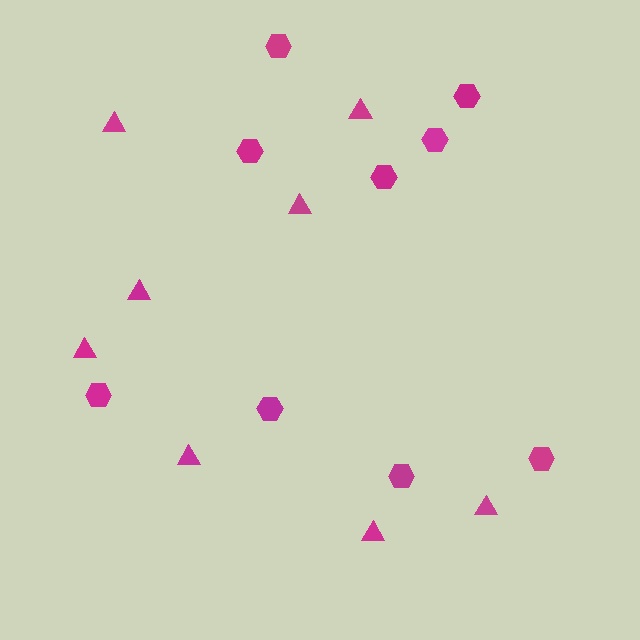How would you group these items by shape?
There are 2 groups: one group of triangles (8) and one group of hexagons (9).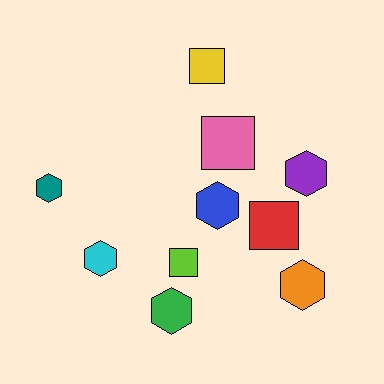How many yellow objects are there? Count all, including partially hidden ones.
There is 1 yellow object.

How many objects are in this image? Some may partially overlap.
There are 10 objects.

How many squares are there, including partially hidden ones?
There are 4 squares.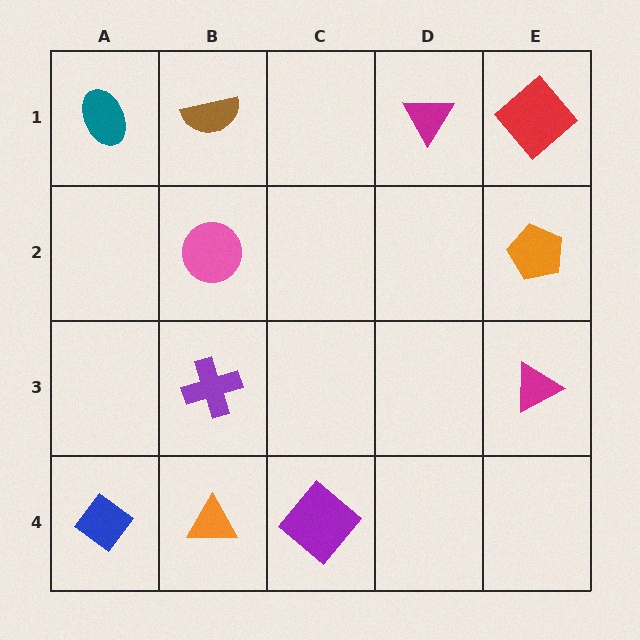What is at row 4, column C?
A purple diamond.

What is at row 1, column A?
A teal ellipse.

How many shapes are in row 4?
3 shapes.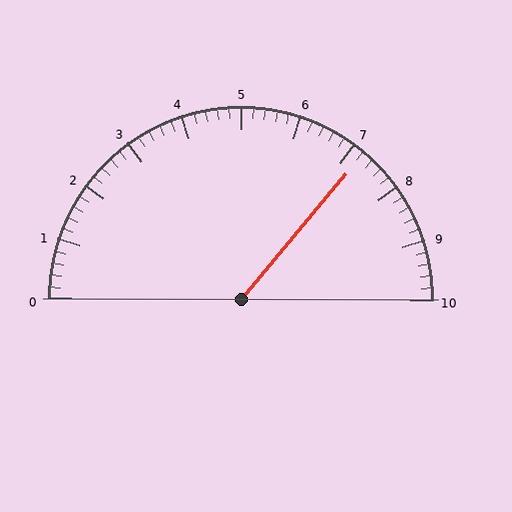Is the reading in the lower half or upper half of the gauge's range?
The reading is in the upper half of the range (0 to 10).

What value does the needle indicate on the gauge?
The needle indicates approximately 7.2.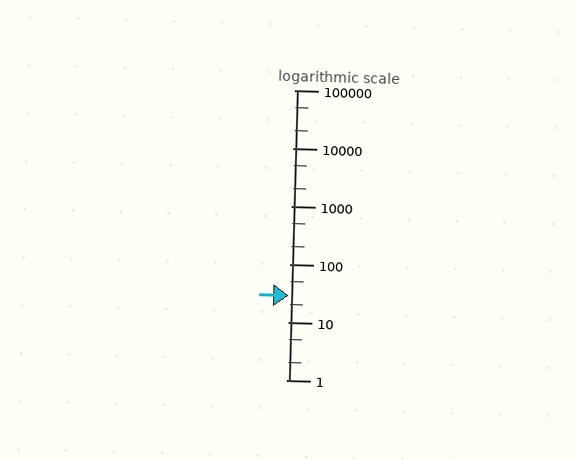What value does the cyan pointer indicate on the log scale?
The pointer indicates approximately 29.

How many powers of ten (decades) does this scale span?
The scale spans 5 decades, from 1 to 100000.